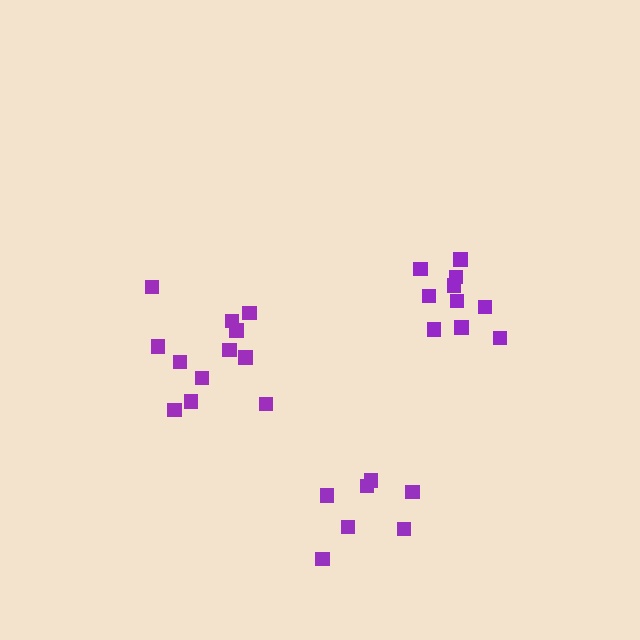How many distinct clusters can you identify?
There are 3 distinct clusters.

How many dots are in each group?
Group 1: 7 dots, Group 2: 10 dots, Group 3: 12 dots (29 total).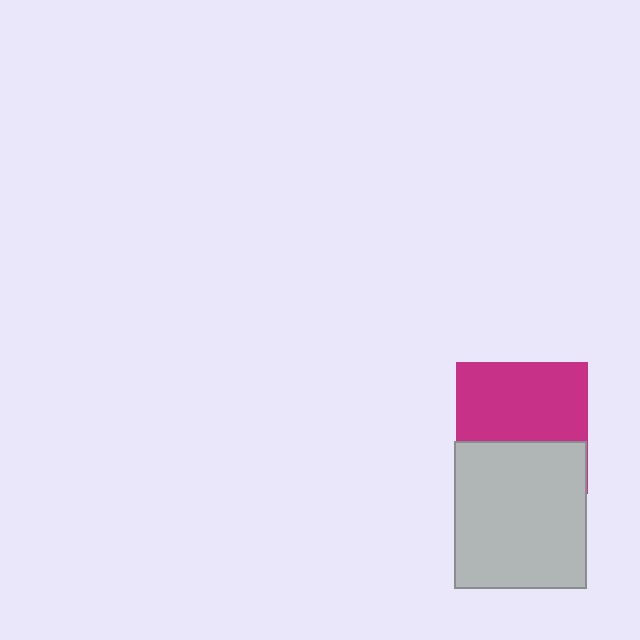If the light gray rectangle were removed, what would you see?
You would see the complete magenta square.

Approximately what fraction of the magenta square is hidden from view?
Roughly 39% of the magenta square is hidden behind the light gray rectangle.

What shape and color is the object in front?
The object in front is a light gray rectangle.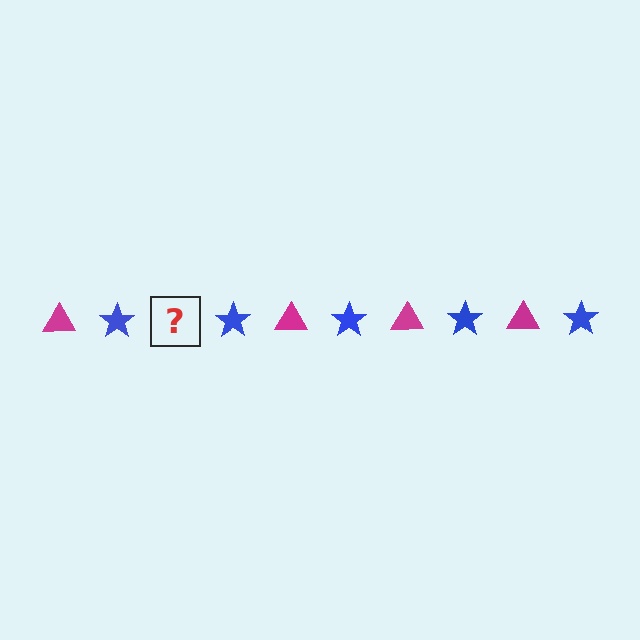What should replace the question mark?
The question mark should be replaced with a magenta triangle.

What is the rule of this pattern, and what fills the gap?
The rule is that the pattern alternates between magenta triangle and blue star. The gap should be filled with a magenta triangle.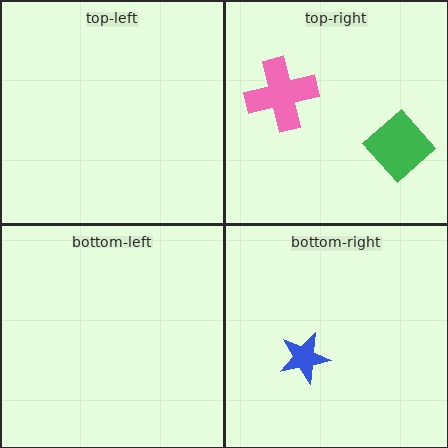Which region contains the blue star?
The bottom-right region.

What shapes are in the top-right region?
The pink cross, the green diamond.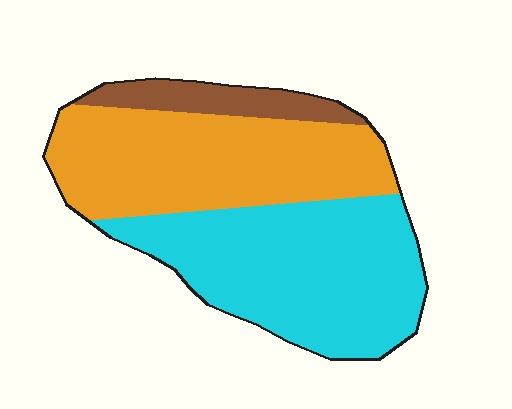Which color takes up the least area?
Brown, at roughly 10%.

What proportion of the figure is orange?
Orange covers about 45% of the figure.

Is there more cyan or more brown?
Cyan.